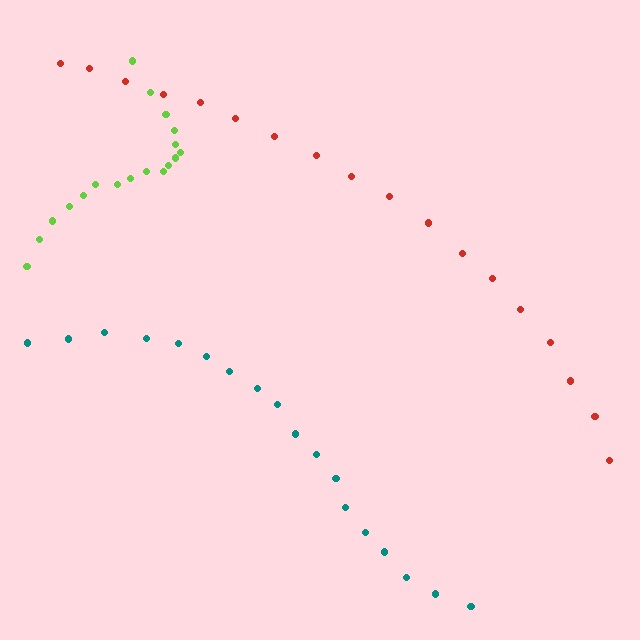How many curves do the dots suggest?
There are 3 distinct paths.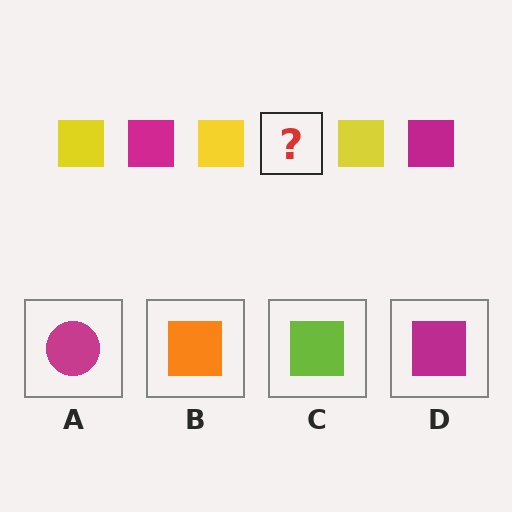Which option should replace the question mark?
Option D.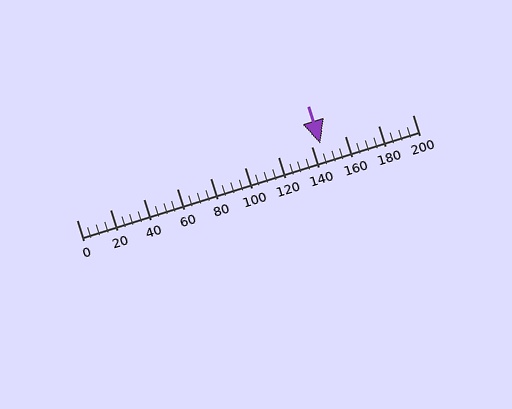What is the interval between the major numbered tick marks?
The major tick marks are spaced 20 units apart.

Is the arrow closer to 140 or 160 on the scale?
The arrow is closer to 140.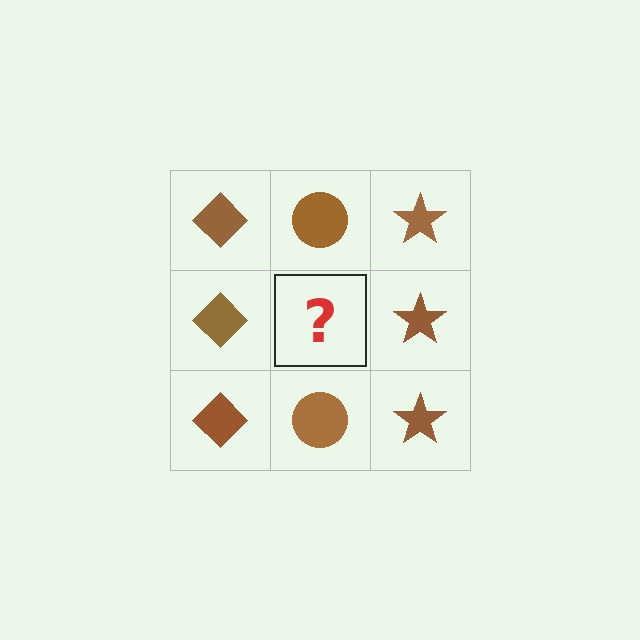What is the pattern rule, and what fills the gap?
The rule is that each column has a consistent shape. The gap should be filled with a brown circle.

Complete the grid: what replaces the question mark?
The question mark should be replaced with a brown circle.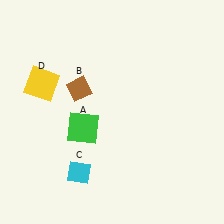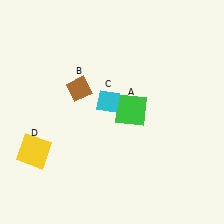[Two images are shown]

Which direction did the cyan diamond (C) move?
The cyan diamond (C) moved up.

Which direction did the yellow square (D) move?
The yellow square (D) moved down.